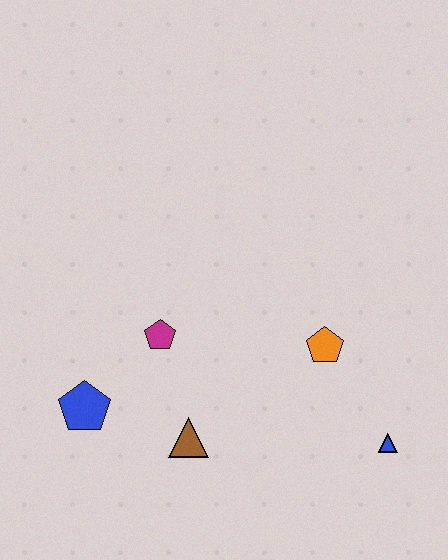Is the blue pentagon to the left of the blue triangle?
Yes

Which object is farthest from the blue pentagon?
The blue triangle is farthest from the blue pentagon.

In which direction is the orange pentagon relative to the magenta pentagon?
The orange pentagon is to the right of the magenta pentagon.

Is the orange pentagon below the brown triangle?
No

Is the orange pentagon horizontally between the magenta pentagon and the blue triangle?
Yes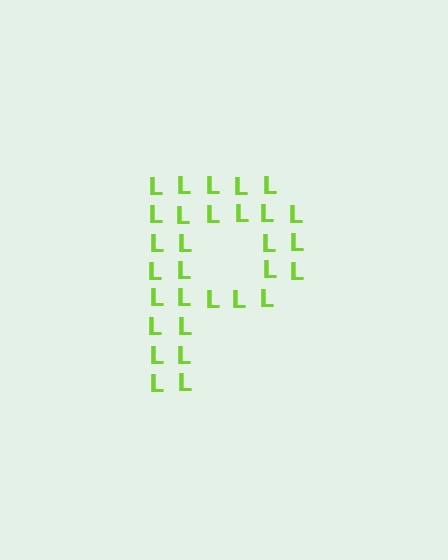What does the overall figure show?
The overall figure shows the letter P.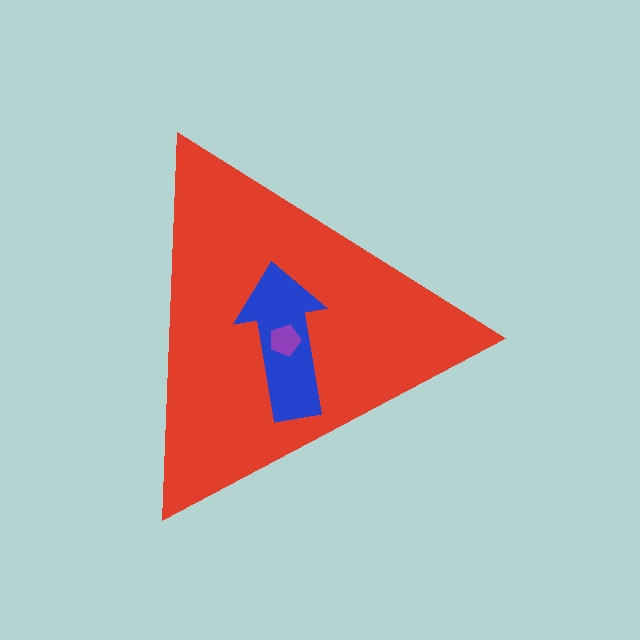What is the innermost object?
The purple pentagon.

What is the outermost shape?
The red triangle.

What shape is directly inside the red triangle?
The blue arrow.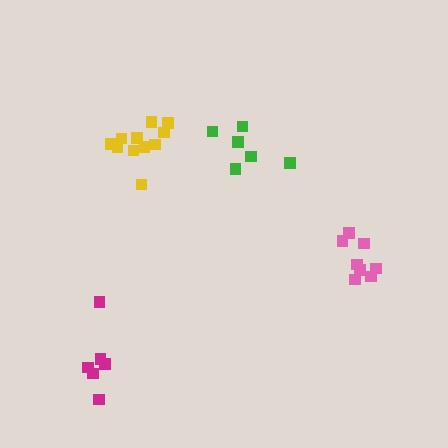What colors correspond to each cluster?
The clusters are colored: green, magenta, yellow, pink.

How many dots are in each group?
Group 1: 6 dots, Group 2: 6 dots, Group 3: 11 dots, Group 4: 8 dots (31 total).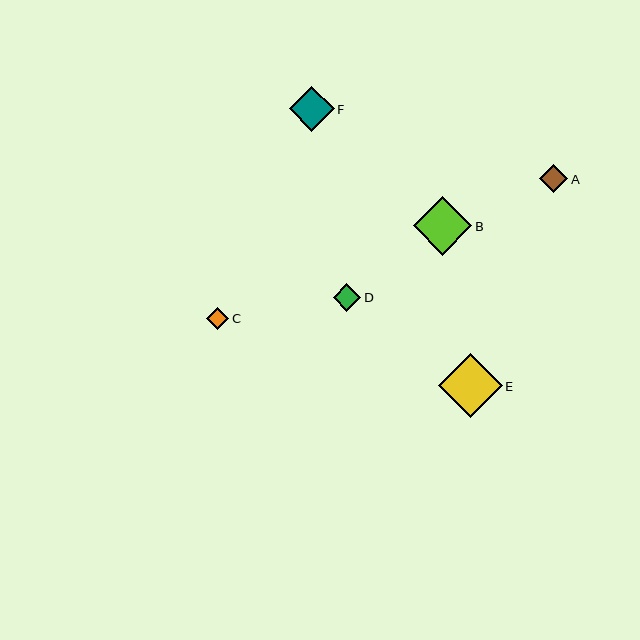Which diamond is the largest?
Diamond E is the largest with a size of approximately 64 pixels.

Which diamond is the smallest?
Diamond C is the smallest with a size of approximately 22 pixels.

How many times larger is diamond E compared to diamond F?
Diamond E is approximately 1.4 times the size of diamond F.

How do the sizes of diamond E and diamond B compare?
Diamond E and diamond B are approximately the same size.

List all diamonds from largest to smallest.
From largest to smallest: E, B, F, A, D, C.